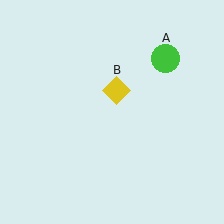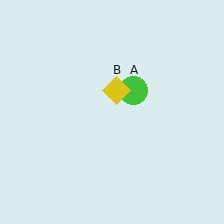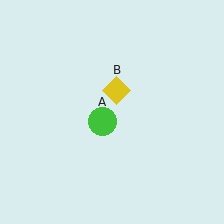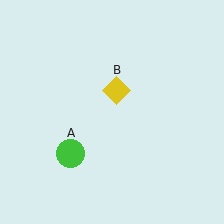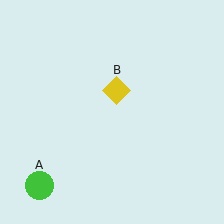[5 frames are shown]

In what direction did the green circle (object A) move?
The green circle (object A) moved down and to the left.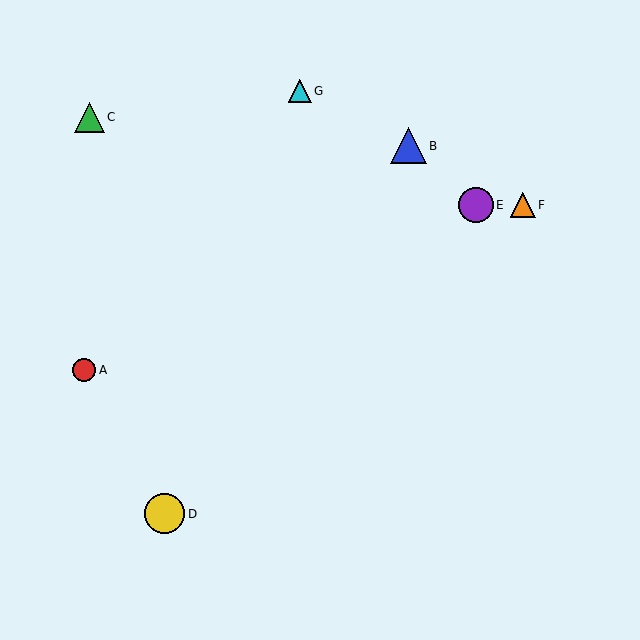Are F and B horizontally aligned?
No, F is at y≈205 and B is at y≈146.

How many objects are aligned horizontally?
2 objects (E, F) are aligned horizontally.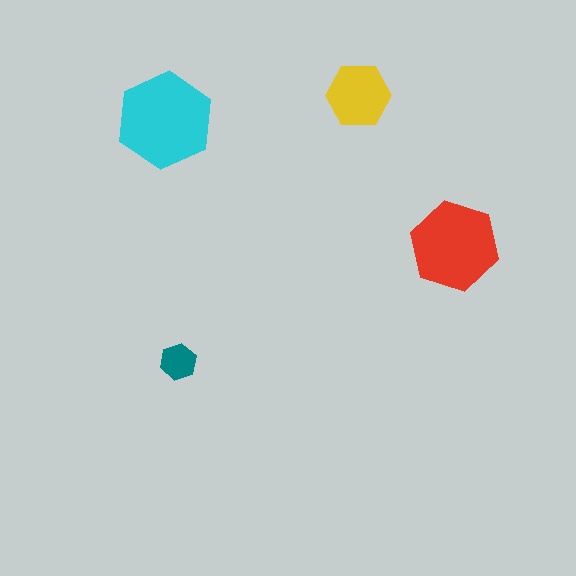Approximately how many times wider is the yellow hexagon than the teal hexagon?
About 2 times wider.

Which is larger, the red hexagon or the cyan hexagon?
The cyan one.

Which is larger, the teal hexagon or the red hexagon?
The red one.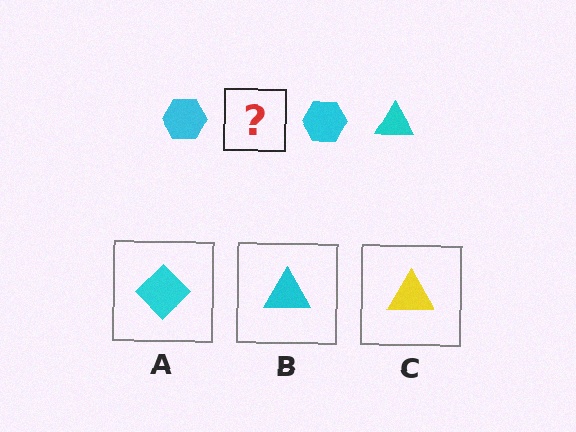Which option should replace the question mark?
Option B.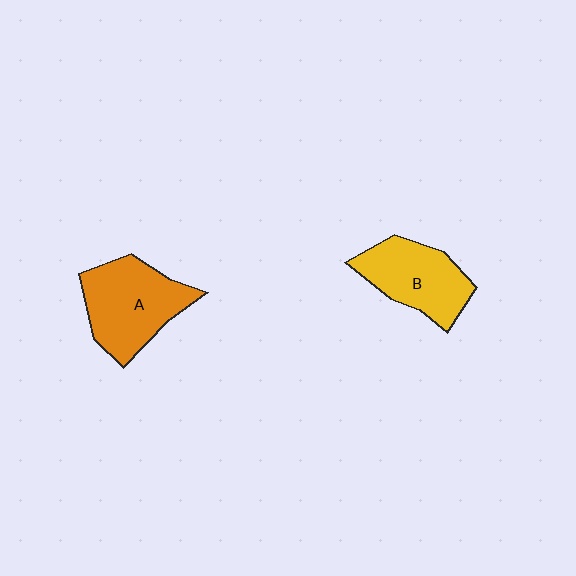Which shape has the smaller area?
Shape B (yellow).